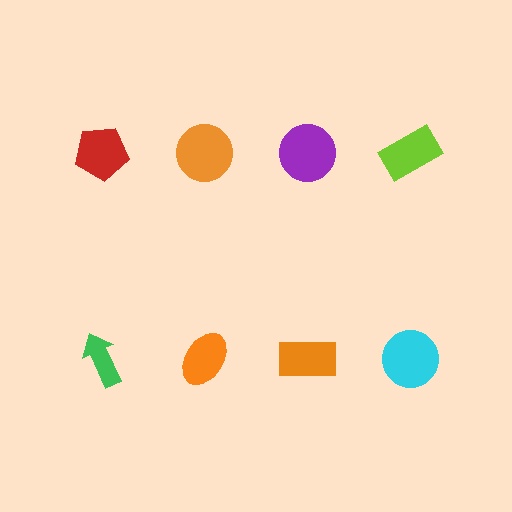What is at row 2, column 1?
A green arrow.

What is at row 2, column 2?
An orange ellipse.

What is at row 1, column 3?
A purple circle.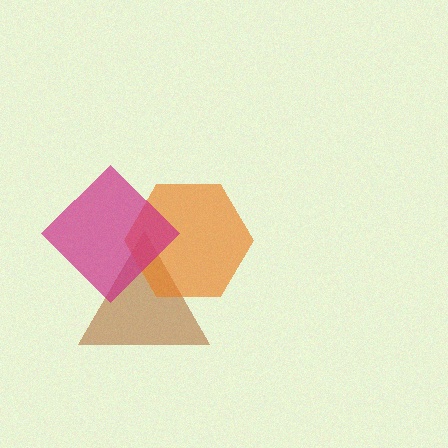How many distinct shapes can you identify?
There are 3 distinct shapes: a brown triangle, an orange hexagon, a magenta diamond.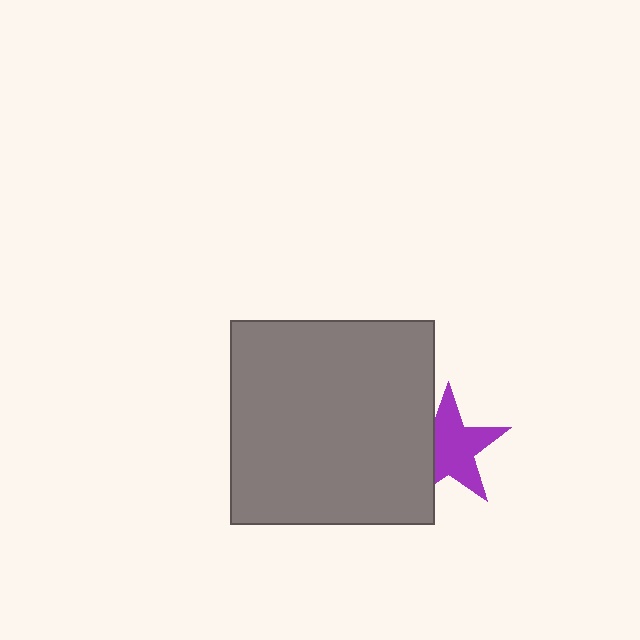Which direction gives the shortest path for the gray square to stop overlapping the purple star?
Moving left gives the shortest separation.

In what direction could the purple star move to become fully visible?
The purple star could move right. That would shift it out from behind the gray square entirely.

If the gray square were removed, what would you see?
You would see the complete purple star.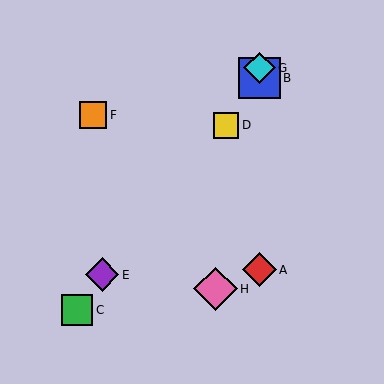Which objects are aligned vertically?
Objects A, B, G are aligned vertically.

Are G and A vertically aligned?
Yes, both are at x≈260.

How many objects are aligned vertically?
3 objects (A, B, G) are aligned vertically.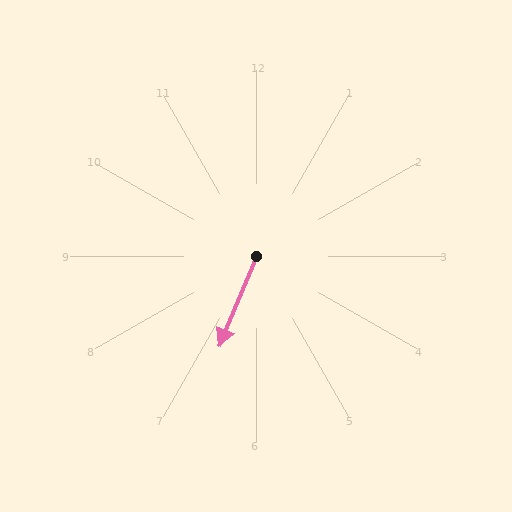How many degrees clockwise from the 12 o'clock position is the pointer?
Approximately 202 degrees.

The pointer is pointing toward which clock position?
Roughly 7 o'clock.